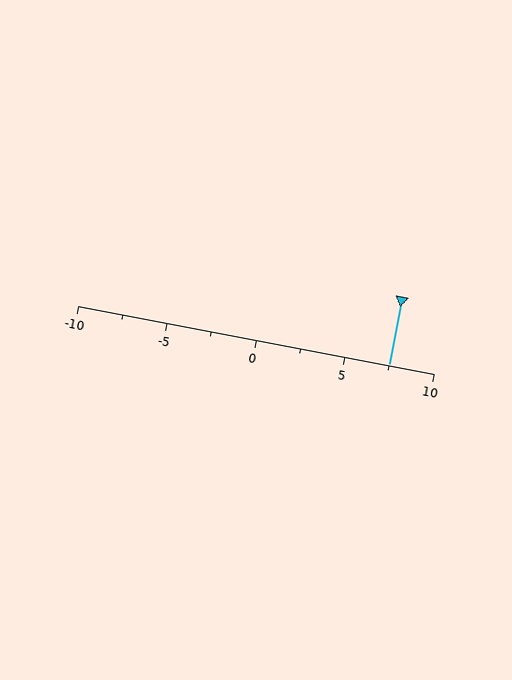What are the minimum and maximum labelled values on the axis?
The axis runs from -10 to 10.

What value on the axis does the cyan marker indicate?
The marker indicates approximately 7.5.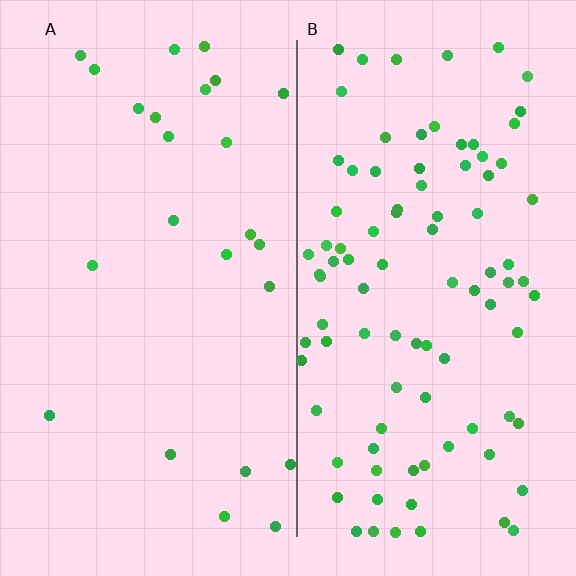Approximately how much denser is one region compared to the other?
Approximately 3.8× — region B over region A.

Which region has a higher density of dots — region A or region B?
B (the right).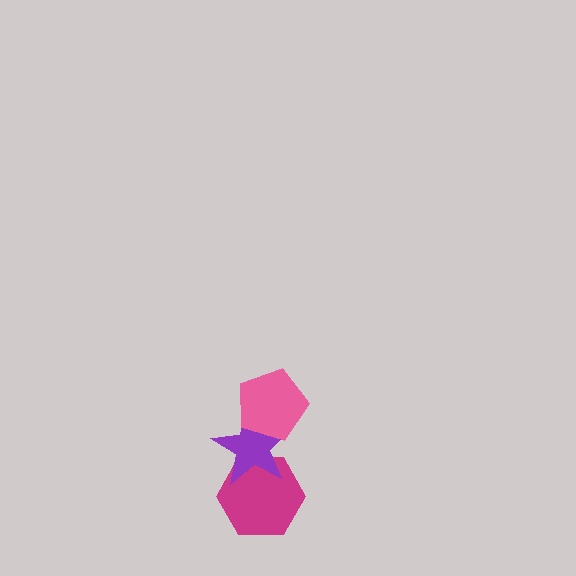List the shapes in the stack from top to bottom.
From top to bottom: the pink pentagon, the purple star, the magenta hexagon.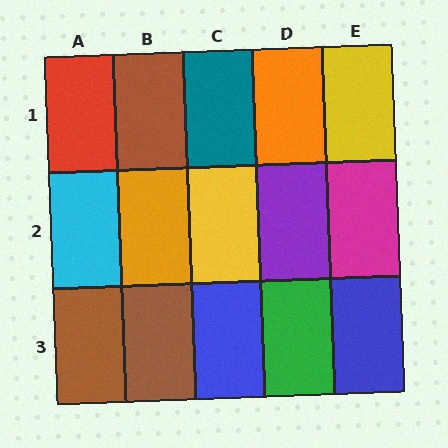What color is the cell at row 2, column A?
Cyan.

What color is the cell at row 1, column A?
Red.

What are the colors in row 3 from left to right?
Brown, brown, blue, green, blue.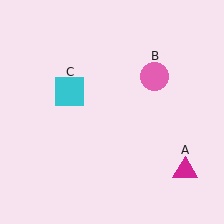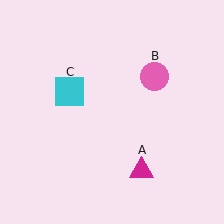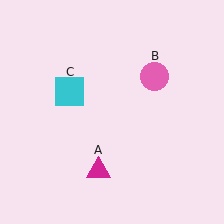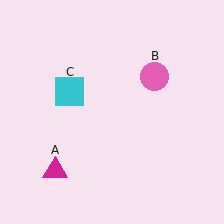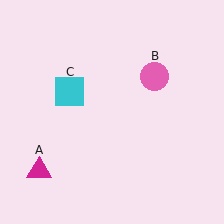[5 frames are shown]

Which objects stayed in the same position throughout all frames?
Pink circle (object B) and cyan square (object C) remained stationary.